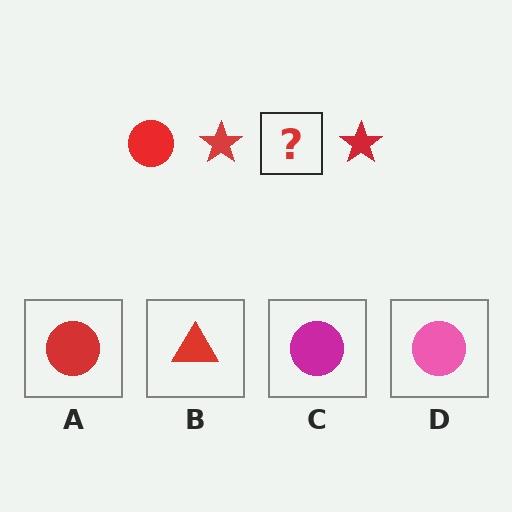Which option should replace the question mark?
Option A.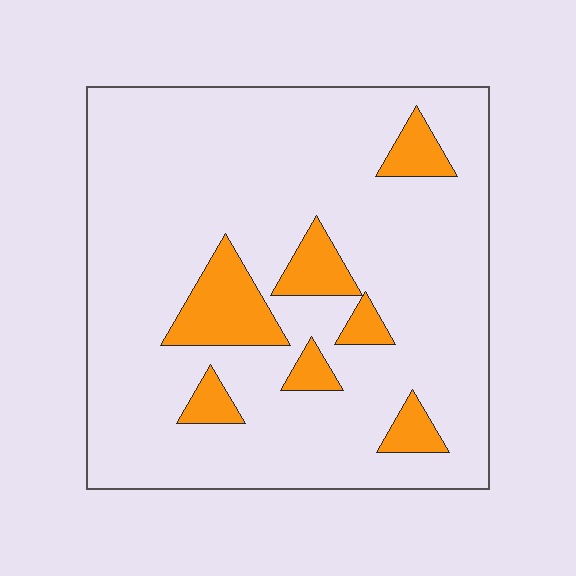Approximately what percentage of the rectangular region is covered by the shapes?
Approximately 15%.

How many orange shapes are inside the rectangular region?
7.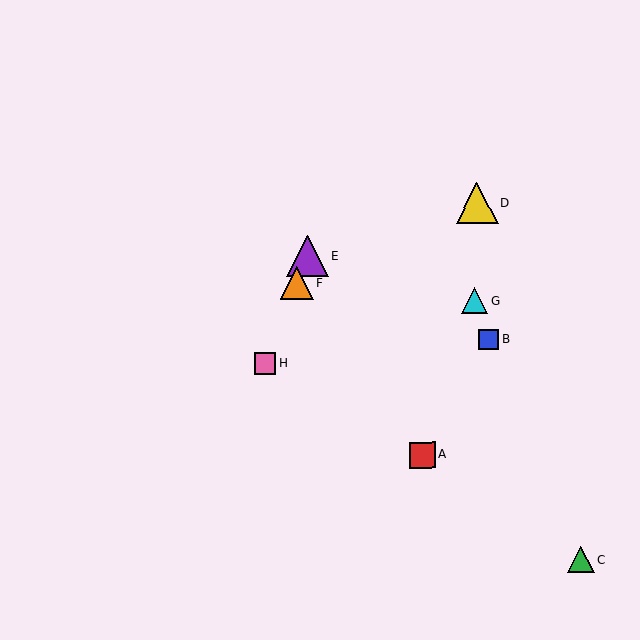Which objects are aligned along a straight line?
Objects E, F, H are aligned along a straight line.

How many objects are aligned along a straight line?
3 objects (E, F, H) are aligned along a straight line.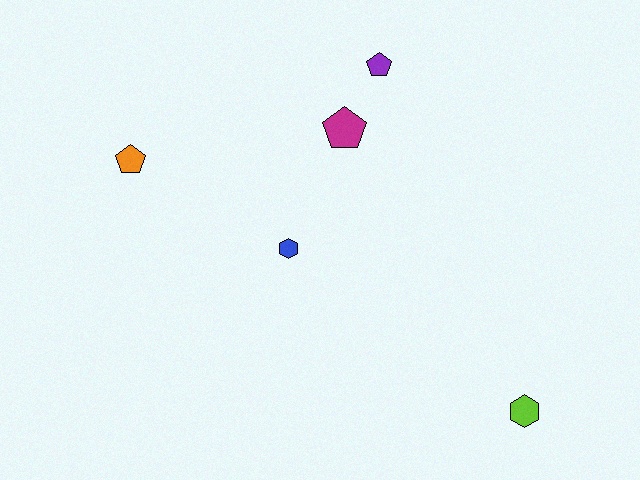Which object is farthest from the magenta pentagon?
The lime hexagon is farthest from the magenta pentagon.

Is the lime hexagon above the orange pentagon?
No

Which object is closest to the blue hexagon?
The magenta pentagon is closest to the blue hexagon.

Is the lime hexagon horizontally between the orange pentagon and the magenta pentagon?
No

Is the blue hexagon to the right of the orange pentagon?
Yes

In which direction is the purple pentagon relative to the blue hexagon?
The purple pentagon is above the blue hexagon.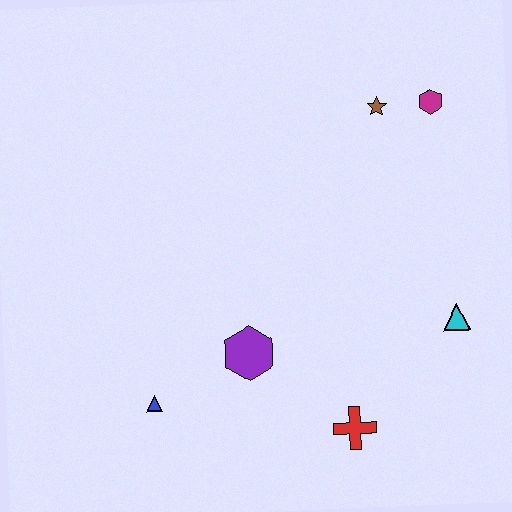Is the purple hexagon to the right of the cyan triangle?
No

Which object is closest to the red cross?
The purple hexagon is closest to the red cross.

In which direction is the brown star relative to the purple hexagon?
The brown star is above the purple hexagon.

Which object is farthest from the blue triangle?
The magenta hexagon is farthest from the blue triangle.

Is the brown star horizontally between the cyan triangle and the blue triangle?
Yes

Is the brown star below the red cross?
No